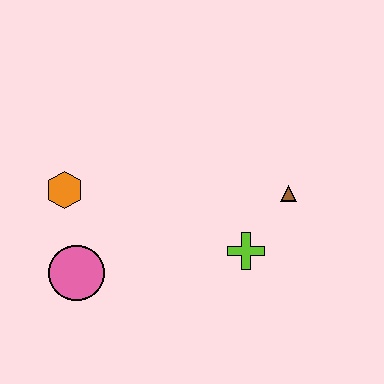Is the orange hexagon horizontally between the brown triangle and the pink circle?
No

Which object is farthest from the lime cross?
The orange hexagon is farthest from the lime cross.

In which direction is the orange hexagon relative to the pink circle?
The orange hexagon is above the pink circle.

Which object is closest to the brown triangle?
The lime cross is closest to the brown triangle.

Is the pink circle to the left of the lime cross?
Yes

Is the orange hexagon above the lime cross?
Yes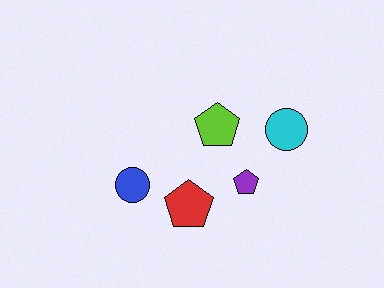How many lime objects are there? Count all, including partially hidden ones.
There is 1 lime object.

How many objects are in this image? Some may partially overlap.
There are 5 objects.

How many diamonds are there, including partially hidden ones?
There are no diamonds.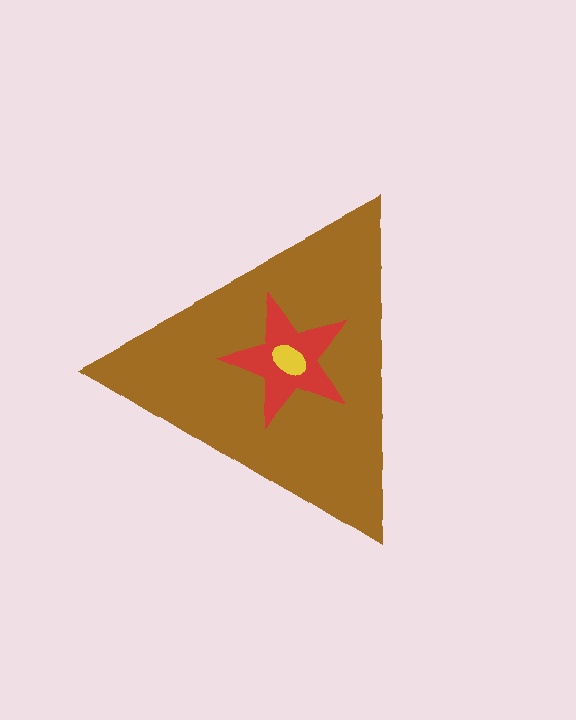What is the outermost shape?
The brown triangle.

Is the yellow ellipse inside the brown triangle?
Yes.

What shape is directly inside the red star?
The yellow ellipse.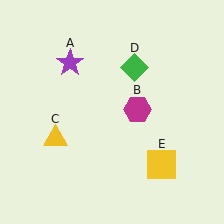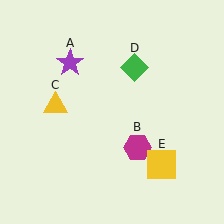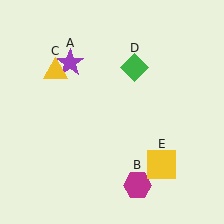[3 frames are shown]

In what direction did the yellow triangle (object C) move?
The yellow triangle (object C) moved up.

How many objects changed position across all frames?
2 objects changed position: magenta hexagon (object B), yellow triangle (object C).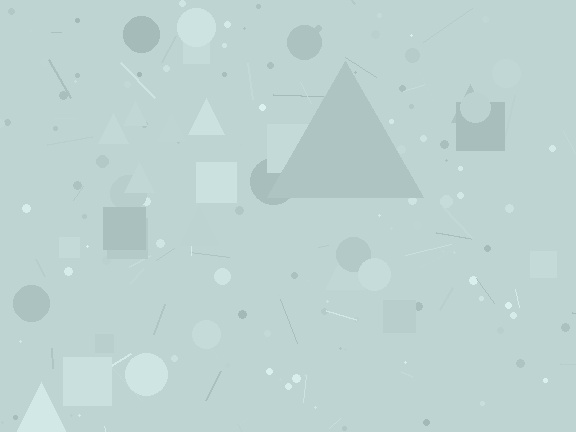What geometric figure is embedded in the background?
A triangle is embedded in the background.